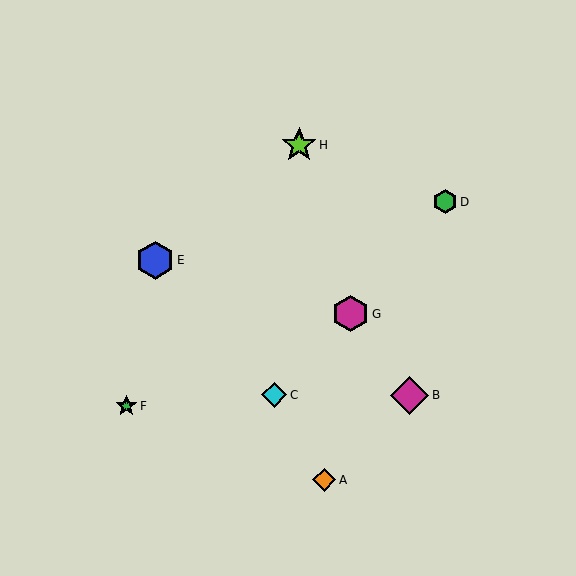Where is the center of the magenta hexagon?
The center of the magenta hexagon is at (351, 314).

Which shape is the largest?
The blue hexagon (labeled E) is the largest.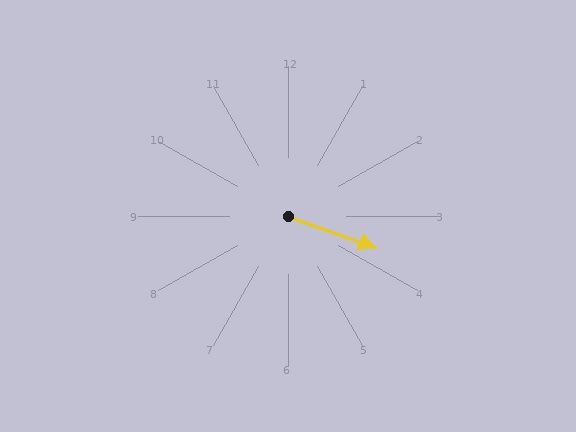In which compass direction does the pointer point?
East.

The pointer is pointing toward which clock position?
Roughly 4 o'clock.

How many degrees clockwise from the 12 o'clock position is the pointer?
Approximately 110 degrees.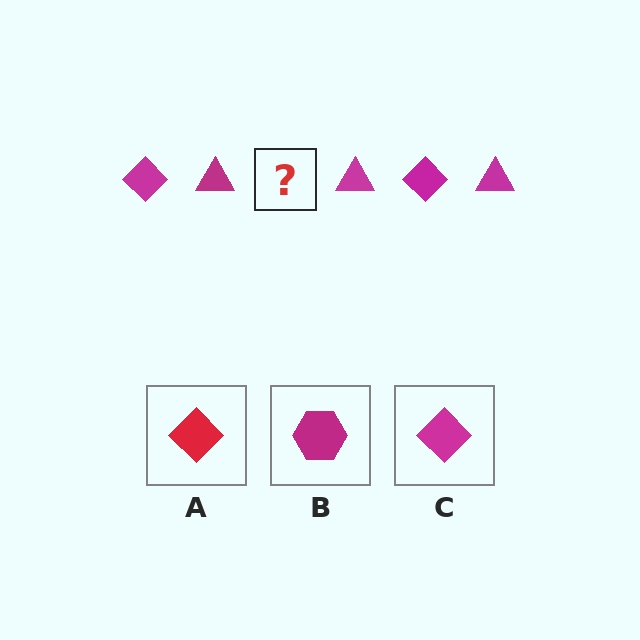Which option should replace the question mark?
Option C.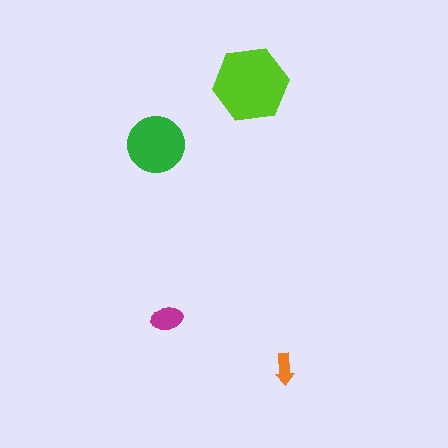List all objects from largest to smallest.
The lime hexagon, the green circle, the magenta ellipse, the orange arrow.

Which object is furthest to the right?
The orange arrow is rightmost.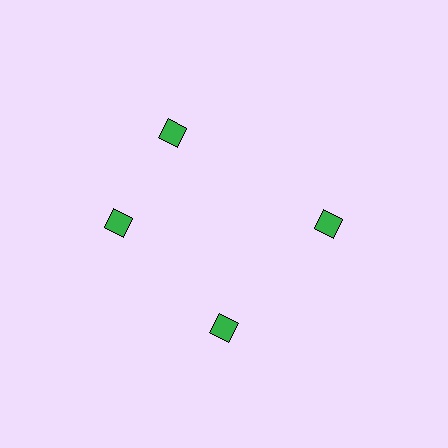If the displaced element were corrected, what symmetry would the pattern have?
It would have 4-fold rotational symmetry — the pattern would map onto itself every 90 degrees.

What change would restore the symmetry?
The symmetry would be restored by rotating it back into even spacing with its neighbors so that all 4 diamonds sit at equal angles and equal distance from the center.